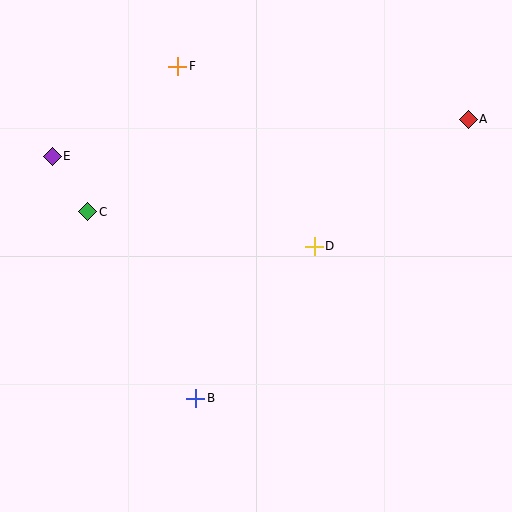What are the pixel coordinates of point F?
Point F is at (178, 66).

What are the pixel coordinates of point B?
Point B is at (196, 398).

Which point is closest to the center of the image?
Point D at (314, 246) is closest to the center.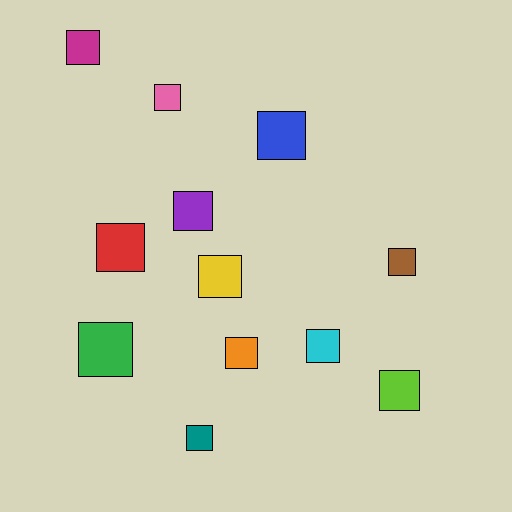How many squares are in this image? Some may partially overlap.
There are 12 squares.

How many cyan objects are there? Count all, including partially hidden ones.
There is 1 cyan object.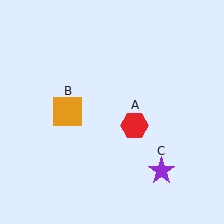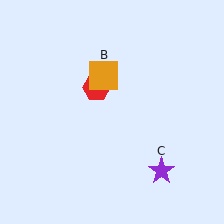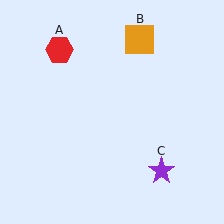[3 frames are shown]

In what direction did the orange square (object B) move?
The orange square (object B) moved up and to the right.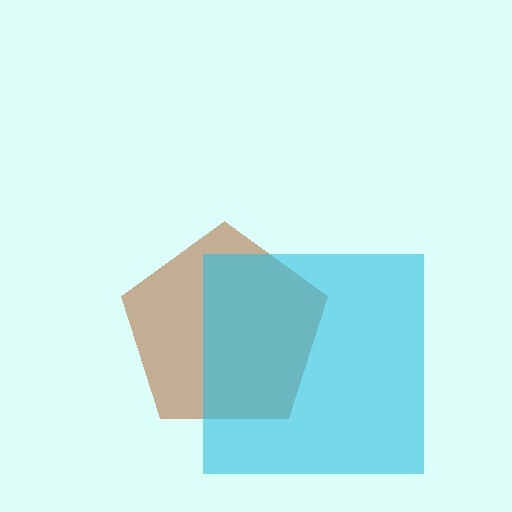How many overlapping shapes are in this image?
There are 2 overlapping shapes in the image.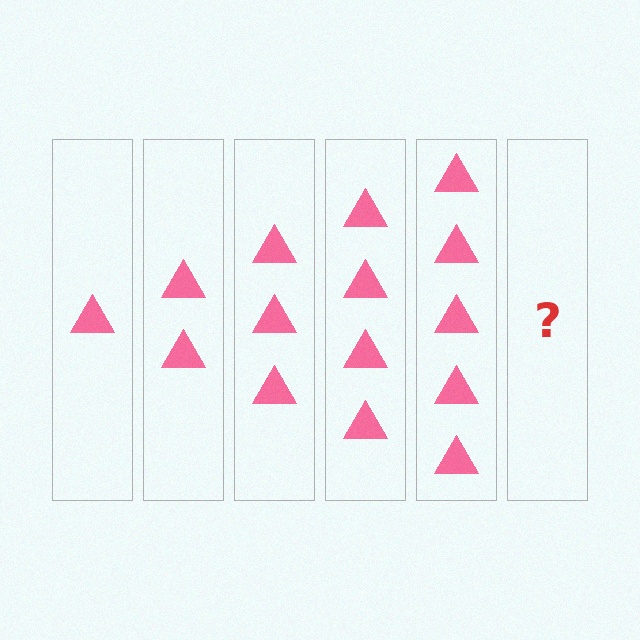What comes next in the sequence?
The next element should be 6 triangles.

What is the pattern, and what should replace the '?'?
The pattern is that each step adds one more triangle. The '?' should be 6 triangles.